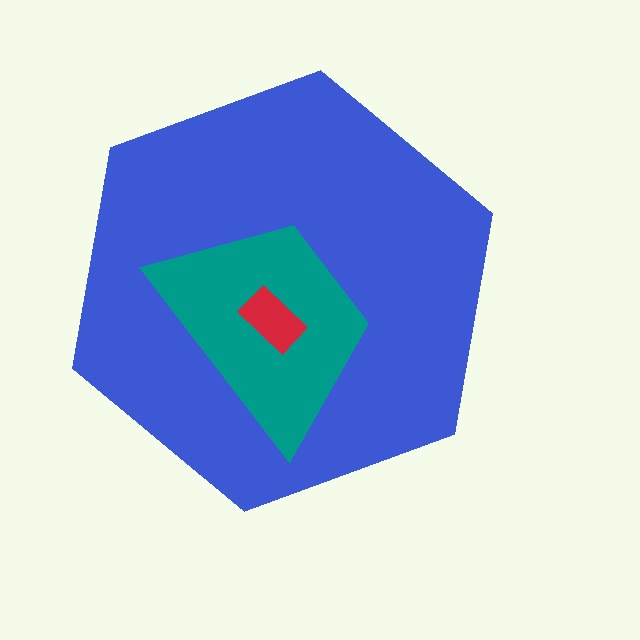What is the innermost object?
The red rectangle.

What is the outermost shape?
The blue hexagon.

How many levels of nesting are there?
3.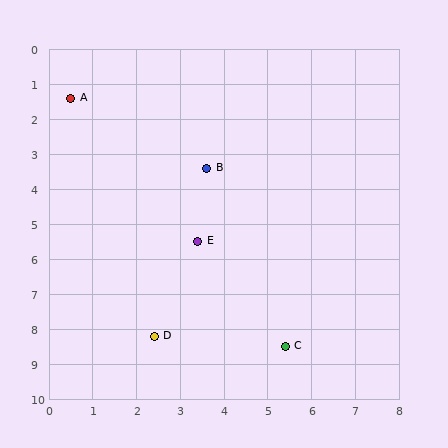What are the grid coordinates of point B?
Point B is at approximately (3.6, 3.4).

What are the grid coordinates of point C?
Point C is at approximately (5.4, 8.5).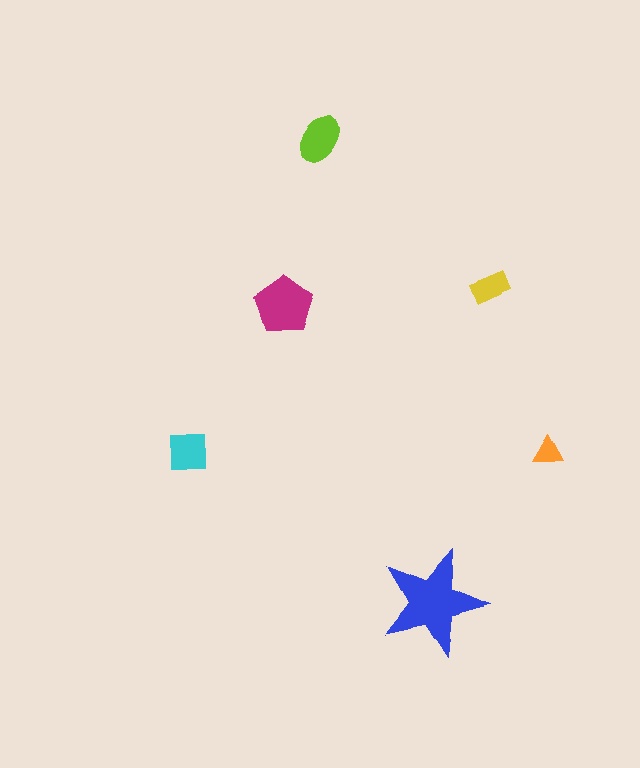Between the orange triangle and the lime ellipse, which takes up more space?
The lime ellipse.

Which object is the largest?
The blue star.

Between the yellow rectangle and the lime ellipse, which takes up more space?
The lime ellipse.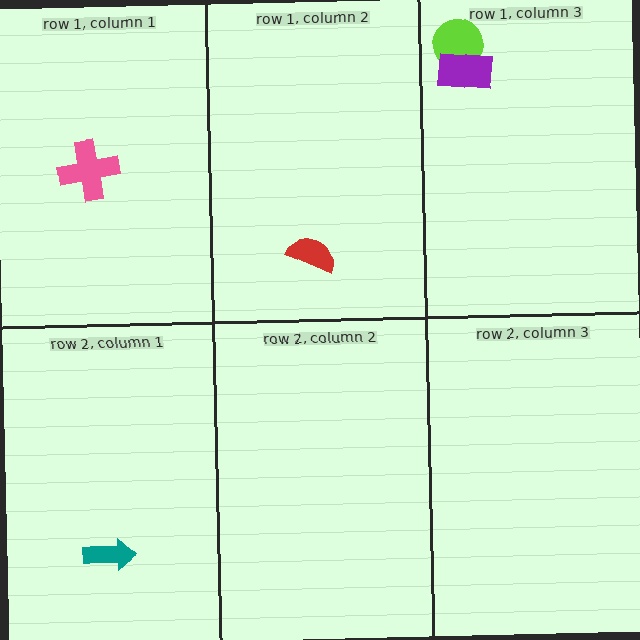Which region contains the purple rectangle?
The row 1, column 3 region.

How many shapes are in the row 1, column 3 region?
2.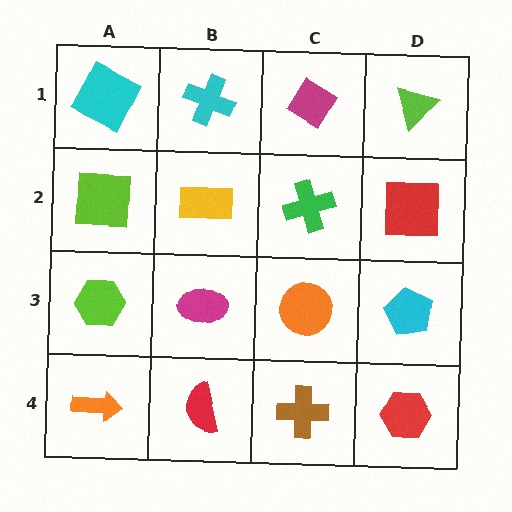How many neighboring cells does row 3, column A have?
3.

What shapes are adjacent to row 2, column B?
A cyan cross (row 1, column B), a magenta ellipse (row 3, column B), a lime square (row 2, column A), a green cross (row 2, column C).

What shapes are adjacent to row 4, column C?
An orange circle (row 3, column C), a red semicircle (row 4, column B), a red hexagon (row 4, column D).